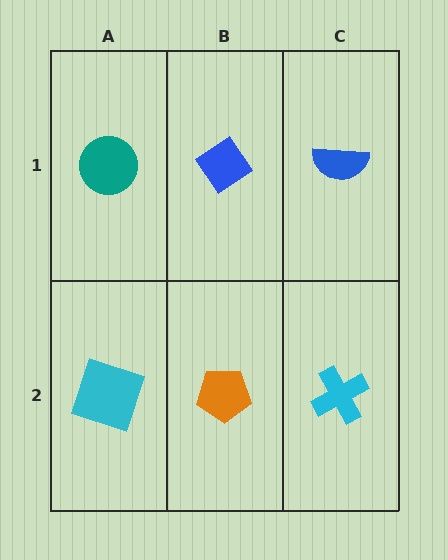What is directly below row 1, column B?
An orange pentagon.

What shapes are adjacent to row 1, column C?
A cyan cross (row 2, column C), a blue diamond (row 1, column B).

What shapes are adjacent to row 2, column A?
A teal circle (row 1, column A), an orange pentagon (row 2, column B).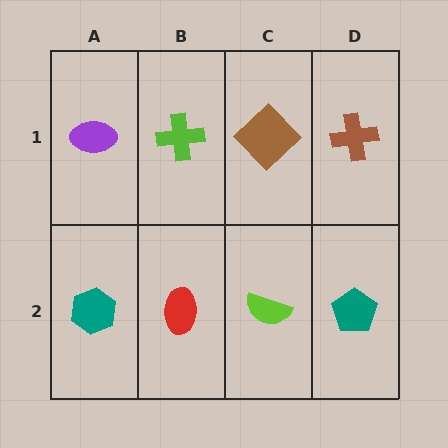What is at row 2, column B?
A red ellipse.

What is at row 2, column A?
A teal hexagon.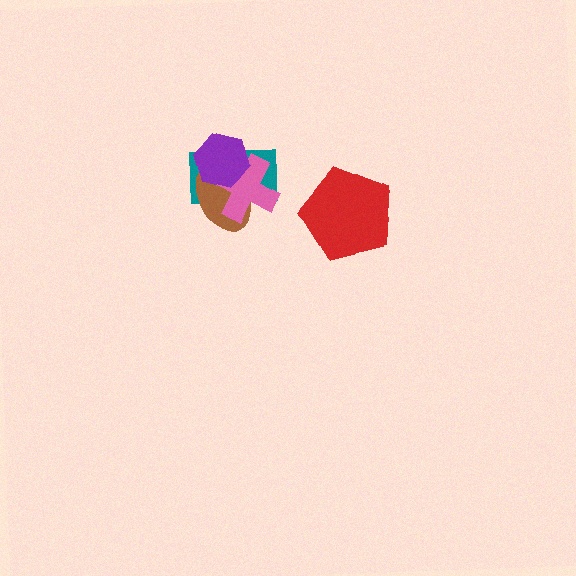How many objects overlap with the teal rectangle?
3 objects overlap with the teal rectangle.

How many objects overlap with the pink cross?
3 objects overlap with the pink cross.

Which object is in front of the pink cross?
The purple hexagon is in front of the pink cross.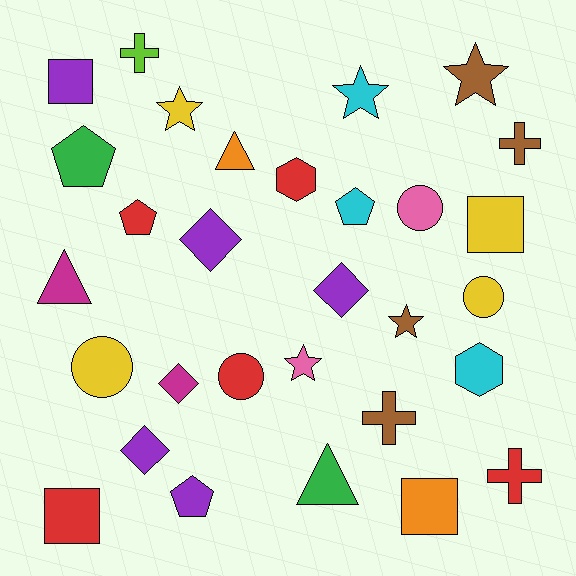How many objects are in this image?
There are 30 objects.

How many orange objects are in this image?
There are 2 orange objects.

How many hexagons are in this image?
There are 2 hexagons.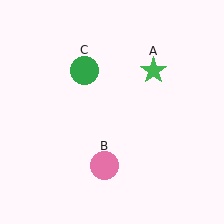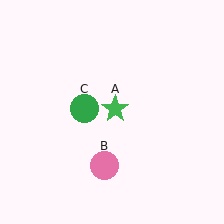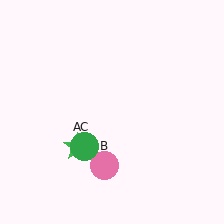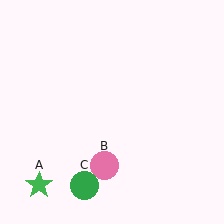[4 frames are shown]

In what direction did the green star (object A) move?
The green star (object A) moved down and to the left.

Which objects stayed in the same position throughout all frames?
Pink circle (object B) remained stationary.